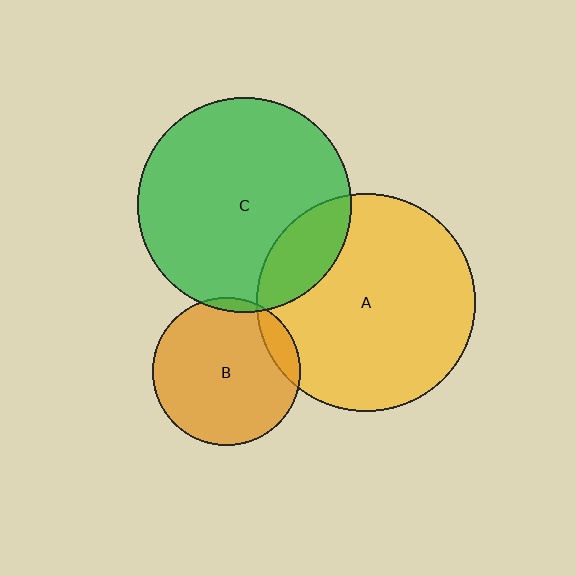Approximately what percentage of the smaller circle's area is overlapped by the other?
Approximately 5%.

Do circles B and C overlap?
Yes.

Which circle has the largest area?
Circle A (yellow).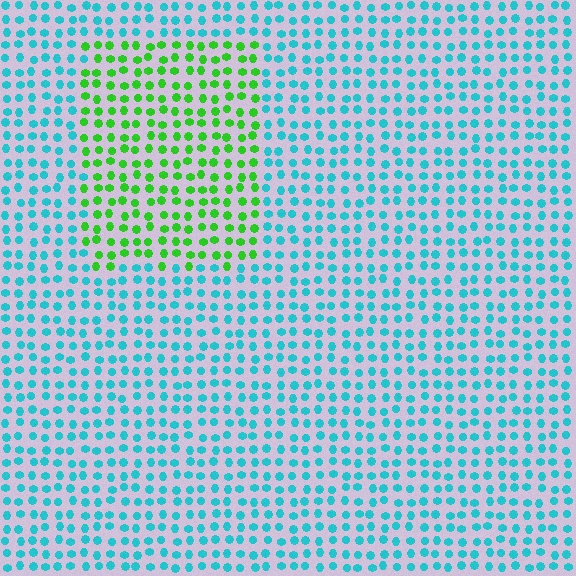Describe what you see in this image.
The image is filled with small cyan elements in a uniform arrangement. A rectangle-shaped region is visible where the elements are tinted to a slightly different hue, forming a subtle color boundary.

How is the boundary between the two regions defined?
The boundary is defined purely by a slight shift in hue (about 65 degrees). Spacing, size, and orientation are identical on both sides.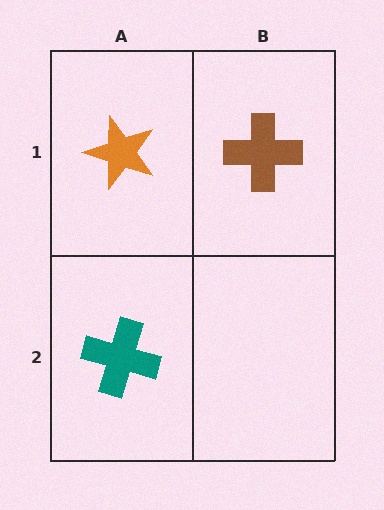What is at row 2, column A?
A teal cross.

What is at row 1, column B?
A brown cross.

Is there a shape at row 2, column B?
No, that cell is empty.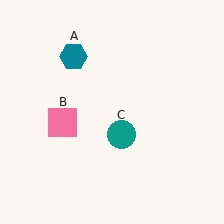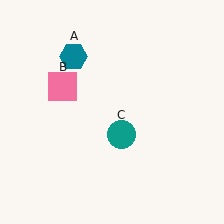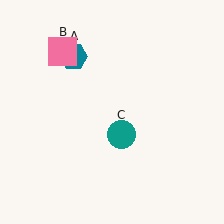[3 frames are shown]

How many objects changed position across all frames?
1 object changed position: pink square (object B).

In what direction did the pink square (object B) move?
The pink square (object B) moved up.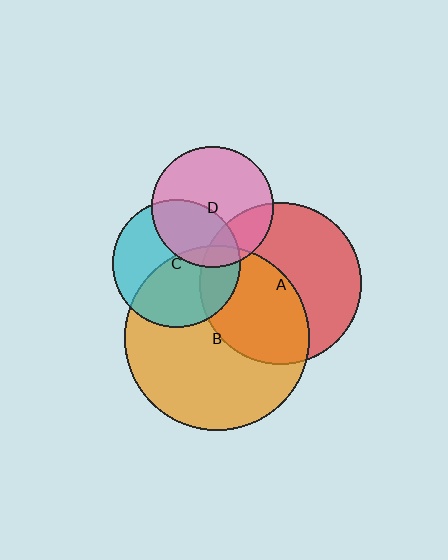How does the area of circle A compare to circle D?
Approximately 1.8 times.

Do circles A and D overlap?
Yes.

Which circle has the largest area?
Circle B (orange).